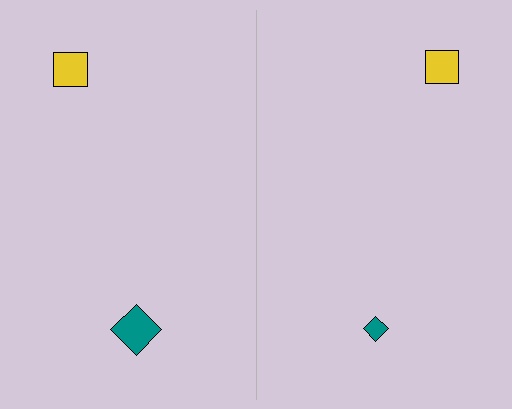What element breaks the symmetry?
The teal diamond on the right side has a different size than its mirror counterpart.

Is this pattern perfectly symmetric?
No, the pattern is not perfectly symmetric. The teal diamond on the right side has a different size than its mirror counterpart.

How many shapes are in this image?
There are 4 shapes in this image.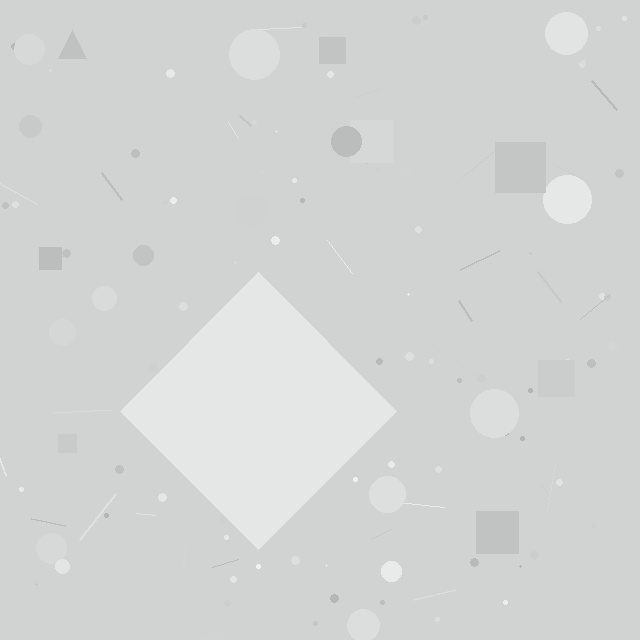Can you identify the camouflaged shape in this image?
The camouflaged shape is a diamond.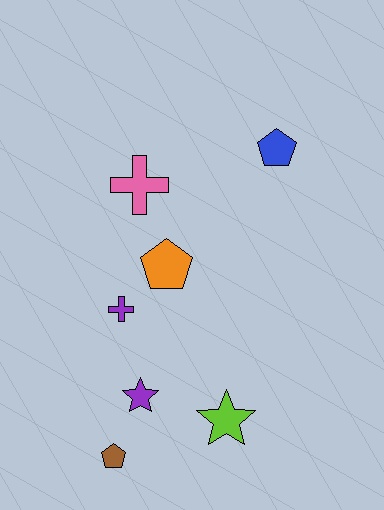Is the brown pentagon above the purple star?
No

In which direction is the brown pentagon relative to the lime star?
The brown pentagon is to the left of the lime star.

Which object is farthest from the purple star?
The blue pentagon is farthest from the purple star.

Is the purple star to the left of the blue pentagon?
Yes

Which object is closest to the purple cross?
The orange pentagon is closest to the purple cross.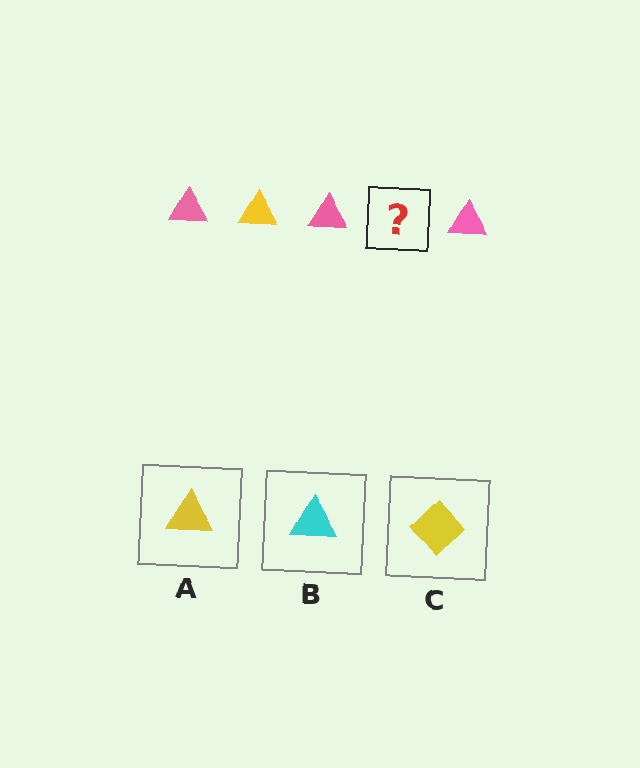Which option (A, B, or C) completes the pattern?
A.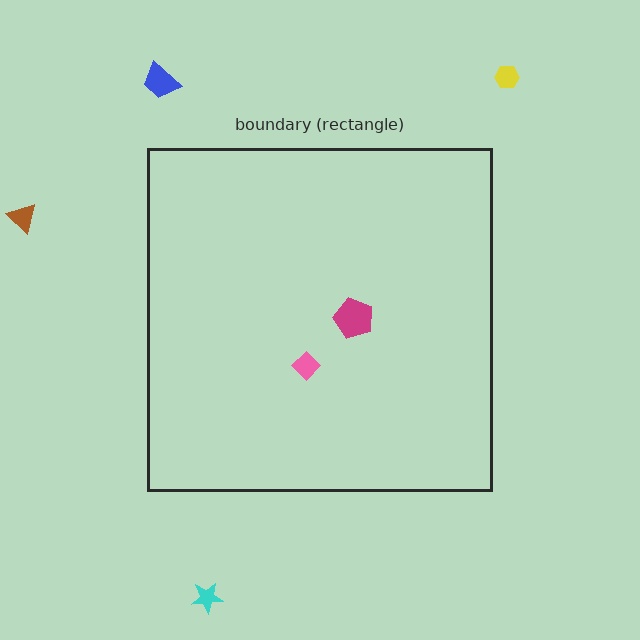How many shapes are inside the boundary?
2 inside, 4 outside.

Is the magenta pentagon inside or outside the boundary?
Inside.